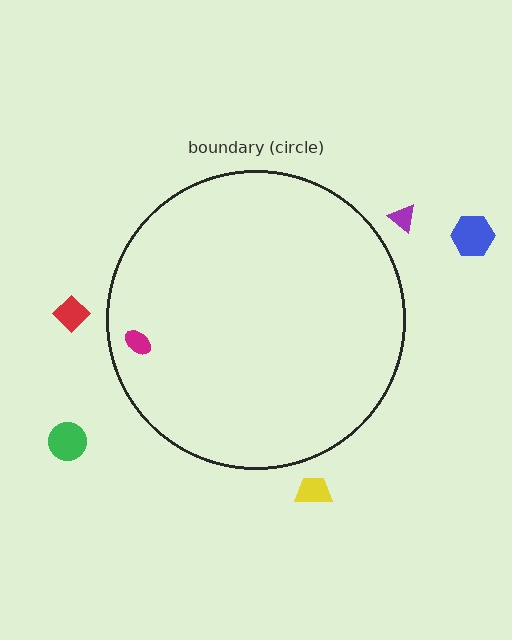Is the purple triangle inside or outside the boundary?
Outside.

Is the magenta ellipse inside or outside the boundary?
Inside.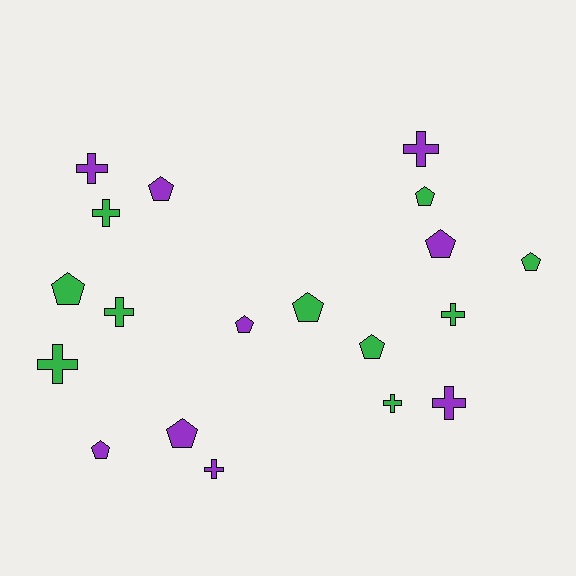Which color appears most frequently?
Green, with 10 objects.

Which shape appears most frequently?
Pentagon, with 10 objects.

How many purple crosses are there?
There are 4 purple crosses.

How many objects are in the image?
There are 19 objects.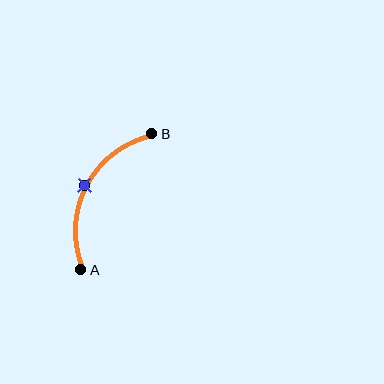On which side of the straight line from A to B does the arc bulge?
The arc bulges to the left of the straight line connecting A and B.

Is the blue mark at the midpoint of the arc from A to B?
Yes. The blue mark lies on the arc at equal arc-length from both A and B — it is the arc midpoint.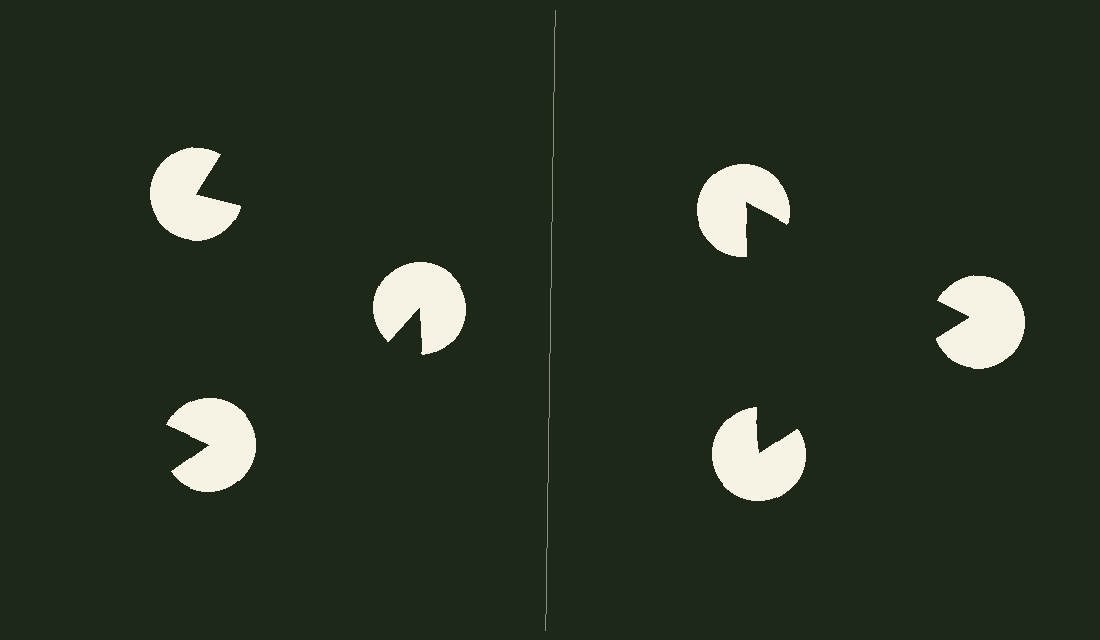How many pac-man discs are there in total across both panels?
6 — 3 on each side.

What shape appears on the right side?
An illusory triangle.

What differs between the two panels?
The pac-man discs are positioned identically on both sides; only the wedge orientations differ. On the right they align to a triangle; on the left they are misaligned.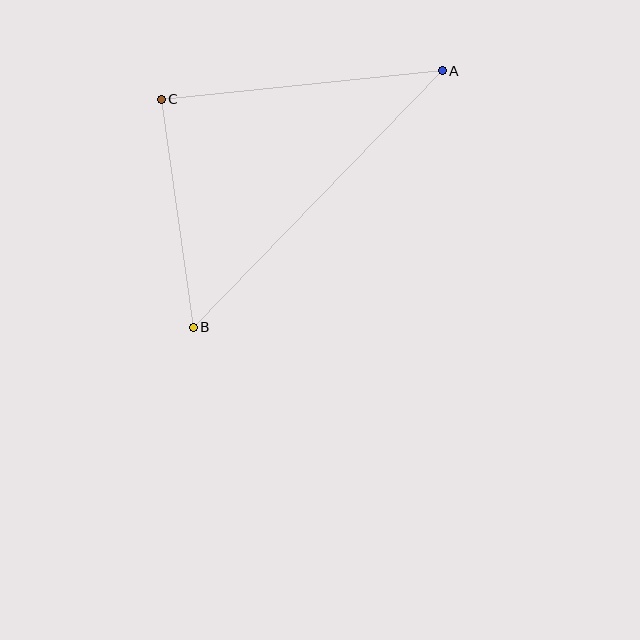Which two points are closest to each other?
Points B and C are closest to each other.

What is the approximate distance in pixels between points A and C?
The distance between A and C is approximately 282 pixels.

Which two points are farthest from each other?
Points A and B are farthest from each other.